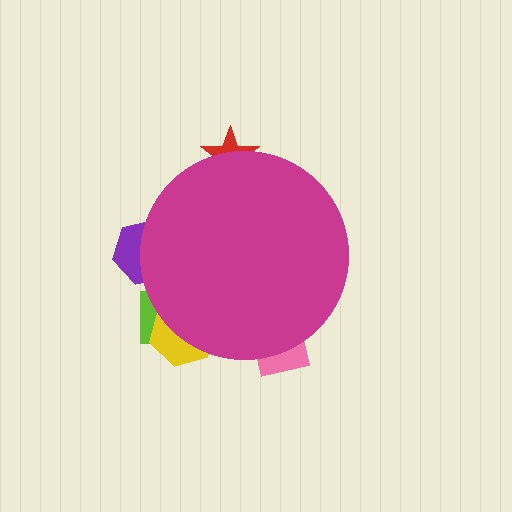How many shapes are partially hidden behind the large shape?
5 shapes are partially hidden.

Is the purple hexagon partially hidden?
Yes, the purple hexagon is partially hidden behind the magenta circle.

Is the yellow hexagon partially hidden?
Yes, the yellow hexagon is partially hidden behind the magenta circle.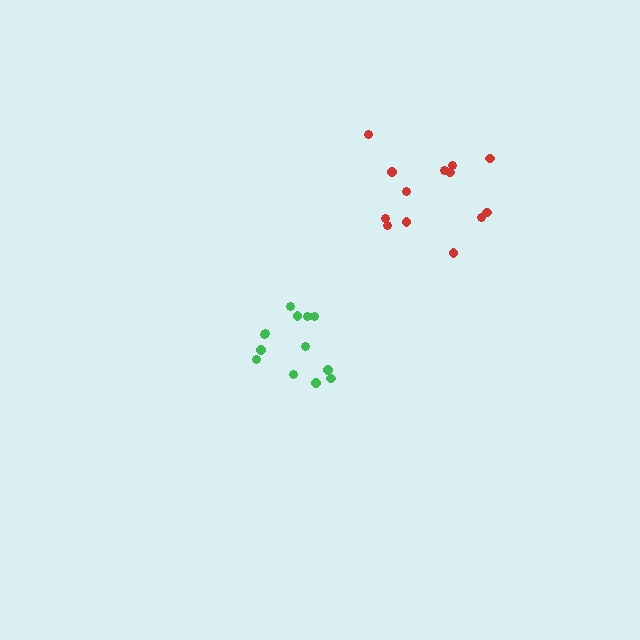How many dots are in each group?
Group 1: 13 dots, Group 2: 13 dots (26 total).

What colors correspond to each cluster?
The clusters are colored: red, green.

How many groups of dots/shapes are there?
There are 2 groups.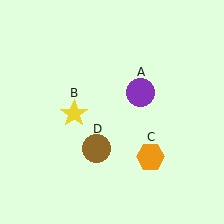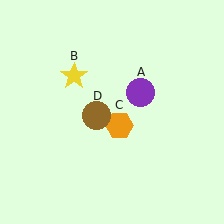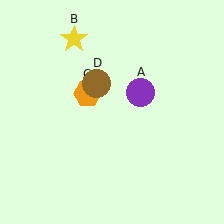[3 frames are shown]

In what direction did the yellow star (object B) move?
The yellow star (object B) moved up.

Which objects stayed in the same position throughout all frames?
Purple circle (object A) remained stationary.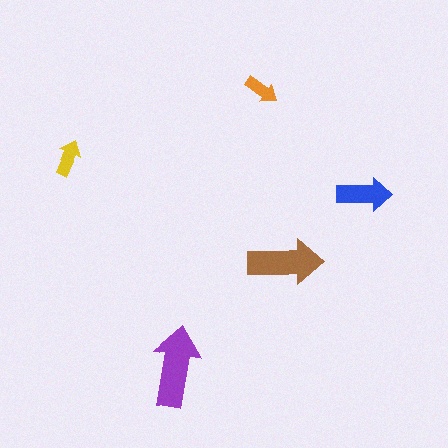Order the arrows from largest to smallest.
the purple one, the brown one, the blue one, the yellow one, the orange one.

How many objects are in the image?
There are 5 objects in the image.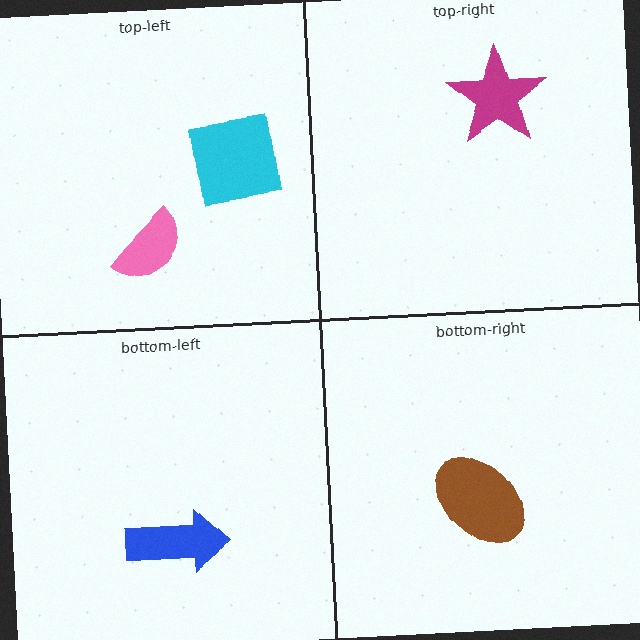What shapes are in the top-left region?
The cyan square, the pink semicircle.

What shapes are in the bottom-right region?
The brown ellipse.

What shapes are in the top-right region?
The magenta star.